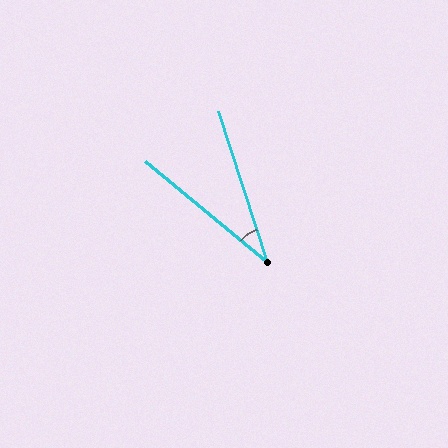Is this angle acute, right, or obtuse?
It is acute.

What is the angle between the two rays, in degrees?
Approximately 32 degrees.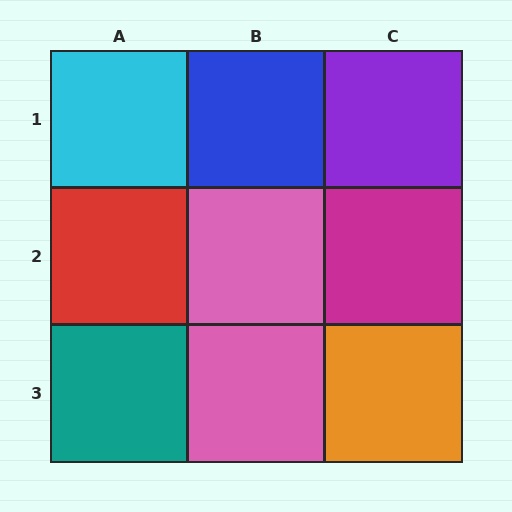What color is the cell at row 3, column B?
Pink.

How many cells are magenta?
1 cell is magenta.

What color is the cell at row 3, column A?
Teal.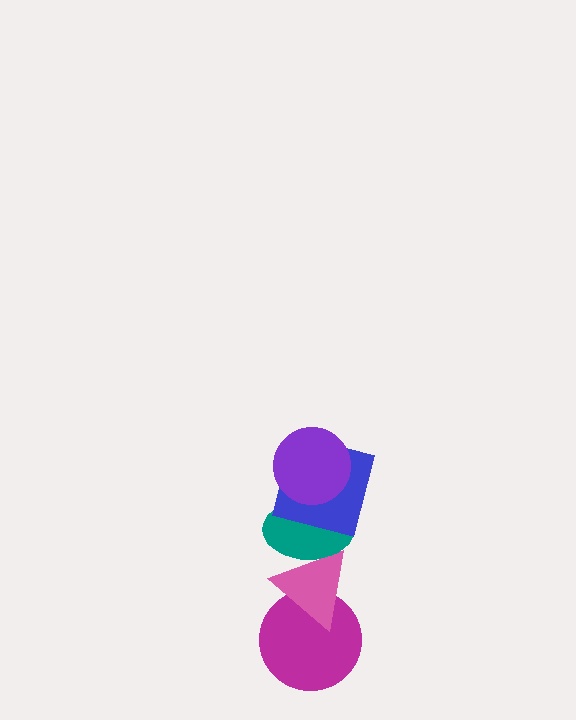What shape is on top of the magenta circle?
The pink triangle is on top of the magenta circle.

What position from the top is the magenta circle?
The magenta circle is 5th from the top.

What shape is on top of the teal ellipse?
The blue square is on top of the teal ellipse.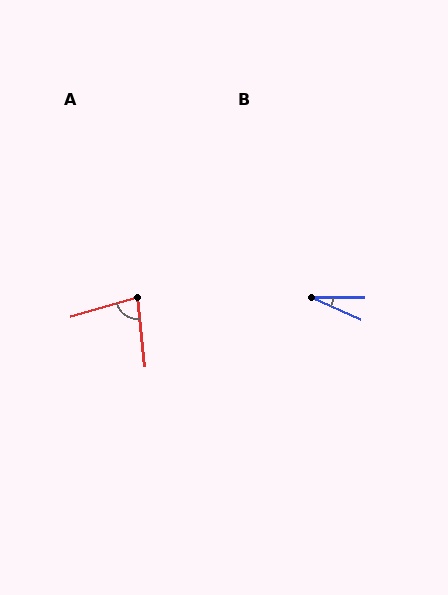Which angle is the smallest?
B, at approximately 24 degrees.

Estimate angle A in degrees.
Approximately 80 degrees.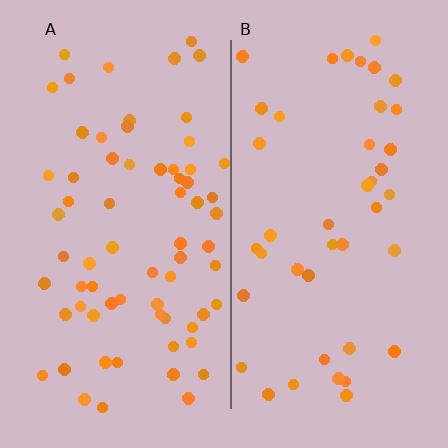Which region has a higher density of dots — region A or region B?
A (the left).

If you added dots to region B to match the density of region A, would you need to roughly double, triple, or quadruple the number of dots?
Approximately double.